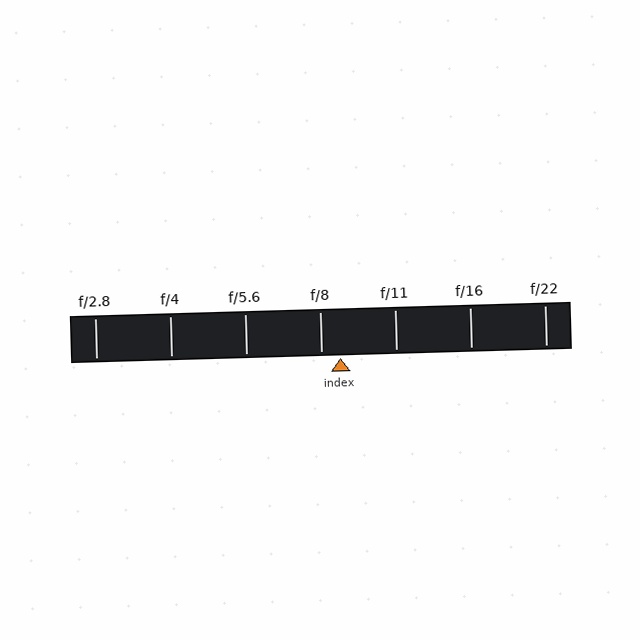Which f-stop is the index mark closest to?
The index mark is closest to f/8.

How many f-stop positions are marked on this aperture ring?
There are 7 f-stop positions marked.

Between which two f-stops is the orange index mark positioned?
The index mark is between f/8 and f/11.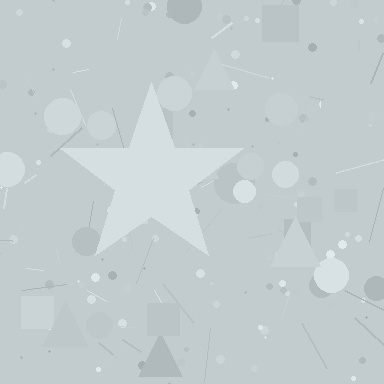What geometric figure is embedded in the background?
A star is embedded in the background.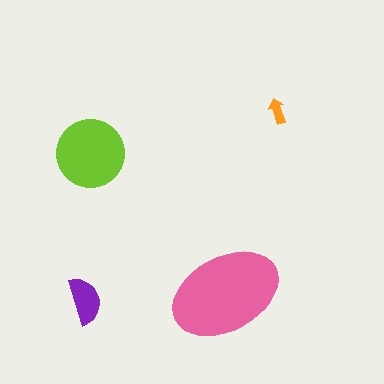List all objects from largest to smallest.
The pink ellipse, the lime circle, the purple semicircle, the orange arrow.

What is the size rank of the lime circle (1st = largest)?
2nd.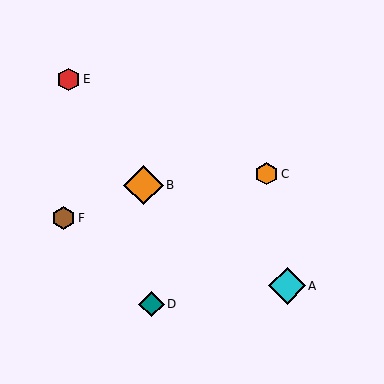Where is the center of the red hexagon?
The center of the red hexagon is at (69, 79).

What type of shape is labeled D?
Shape D is a teal diamond.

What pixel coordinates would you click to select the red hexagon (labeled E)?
Click at (69, 79) to select the red hexagon E.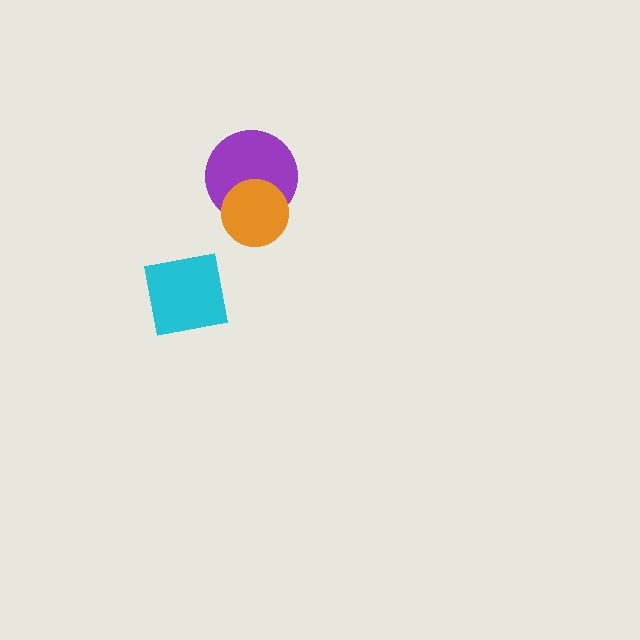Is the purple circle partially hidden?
Yes, it is partially covered by another shape.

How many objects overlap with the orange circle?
1 object overlaps with the orange circle.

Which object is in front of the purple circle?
The orange circle is in front of the purple circle.